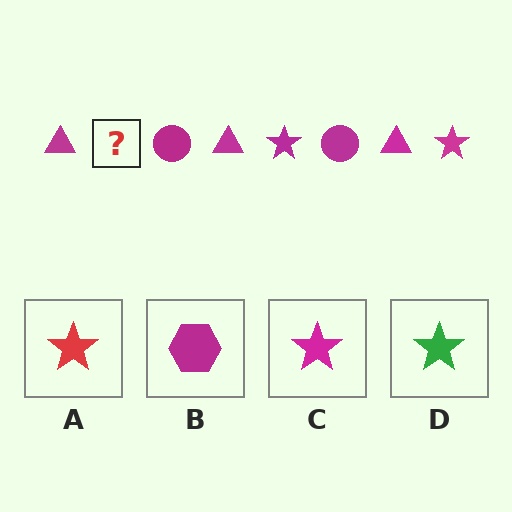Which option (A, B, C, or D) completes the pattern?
C.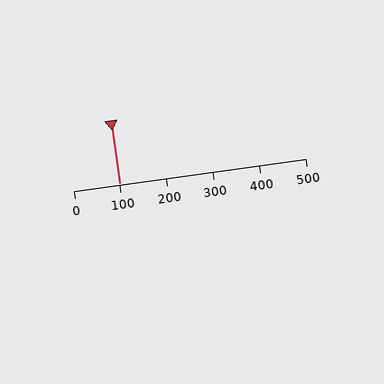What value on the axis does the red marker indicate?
The marker indicates approximately 100.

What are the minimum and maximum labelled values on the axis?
The axis runs from 0 to 500.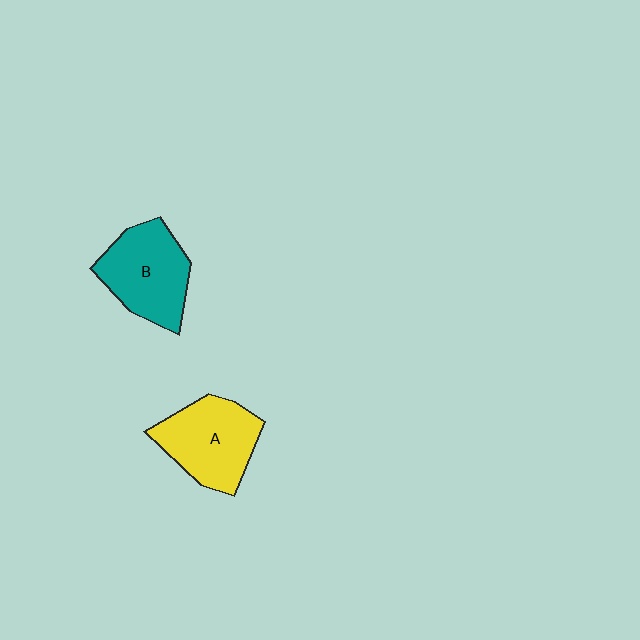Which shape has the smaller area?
Shape A (yellow).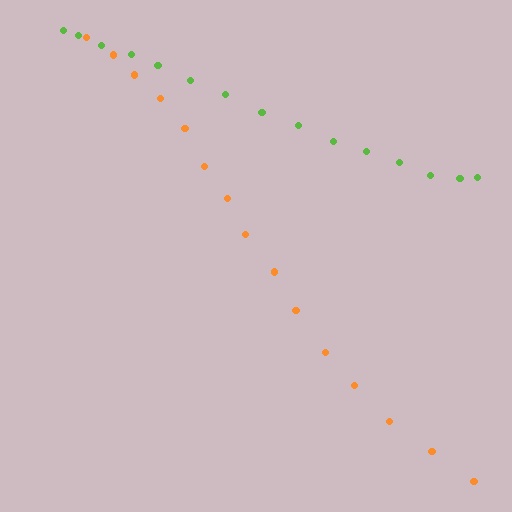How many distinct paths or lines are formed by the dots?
There are 2 distinct paths.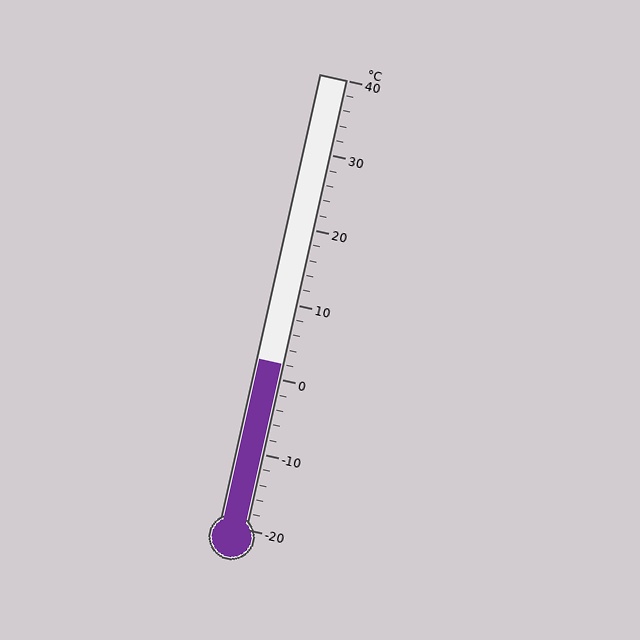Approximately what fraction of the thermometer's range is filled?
The thermometer is filled to approximately 35% of its range.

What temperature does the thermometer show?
The thermometer shows approximately 2°C.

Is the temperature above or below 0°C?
The temperature is above 0°C.